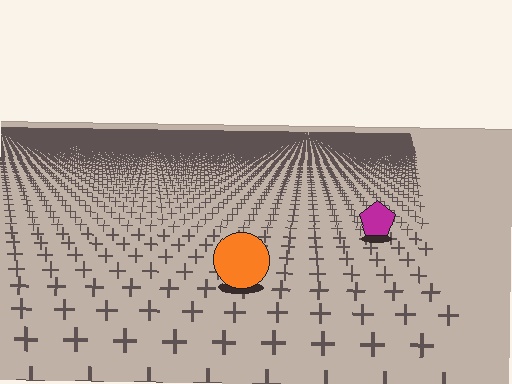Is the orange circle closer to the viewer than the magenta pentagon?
Yes. The orange circle is closer — you can tell from the texture gradient: the ground texture is coarser near it.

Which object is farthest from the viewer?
The magenta pentagon is farthest from the viewer. It appears smaller and the ground texture around it is denser.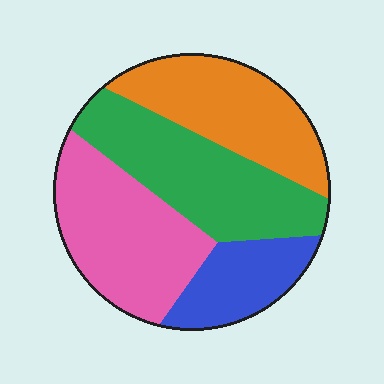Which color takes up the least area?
Blue, at roughly 15%.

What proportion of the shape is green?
Green covers roughly 30% of the shape.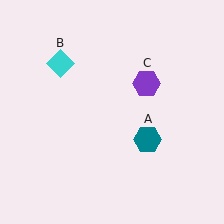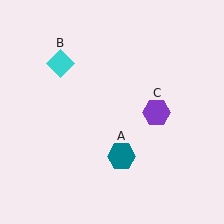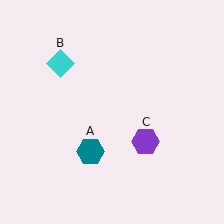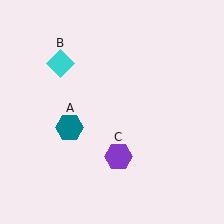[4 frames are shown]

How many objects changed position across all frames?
2 objects changed position: teal hexagon (object A), purple hexagon (object C).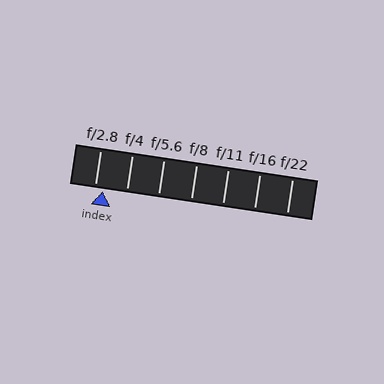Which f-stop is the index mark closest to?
The index mark is closest to f/2.8.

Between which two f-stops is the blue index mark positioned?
The index mark is between f/2.8 and f/4.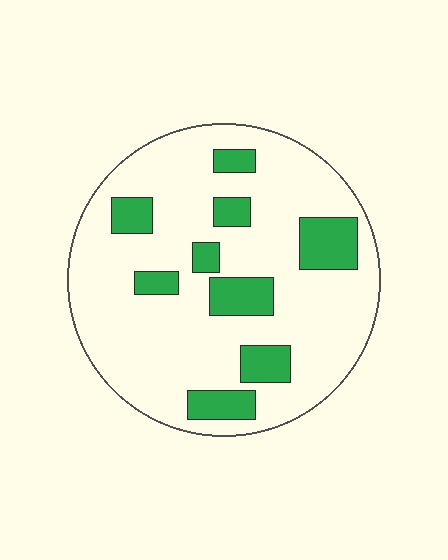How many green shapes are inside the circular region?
9.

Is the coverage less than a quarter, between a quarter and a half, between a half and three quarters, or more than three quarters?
Less than a quarter.